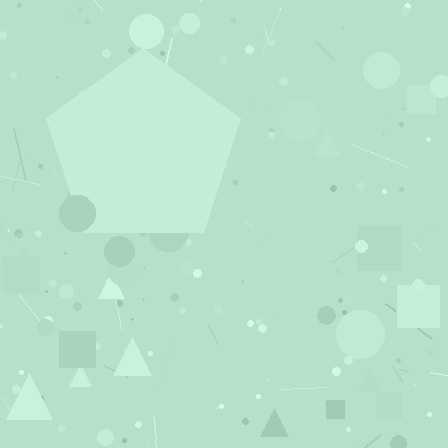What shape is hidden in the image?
A pentagon is hidden in the image.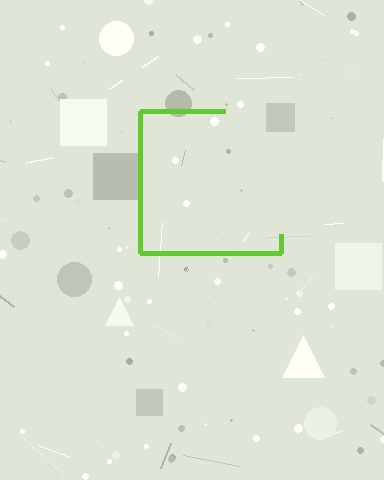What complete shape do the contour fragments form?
The contour fragments form a square.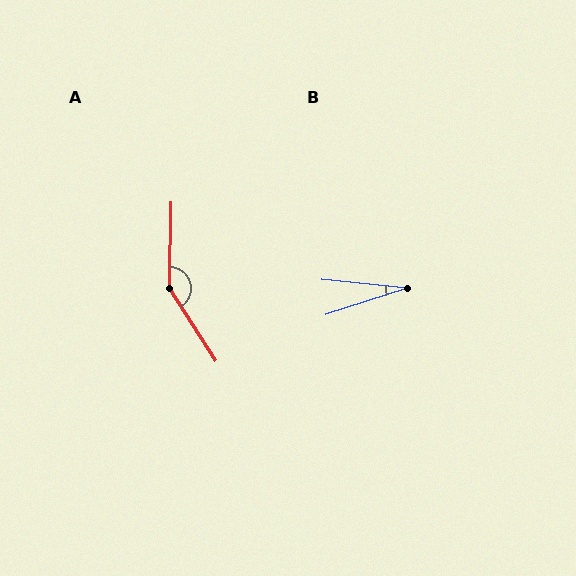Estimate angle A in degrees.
Approximately 146 degrees.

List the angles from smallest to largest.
B (24°), A (146°).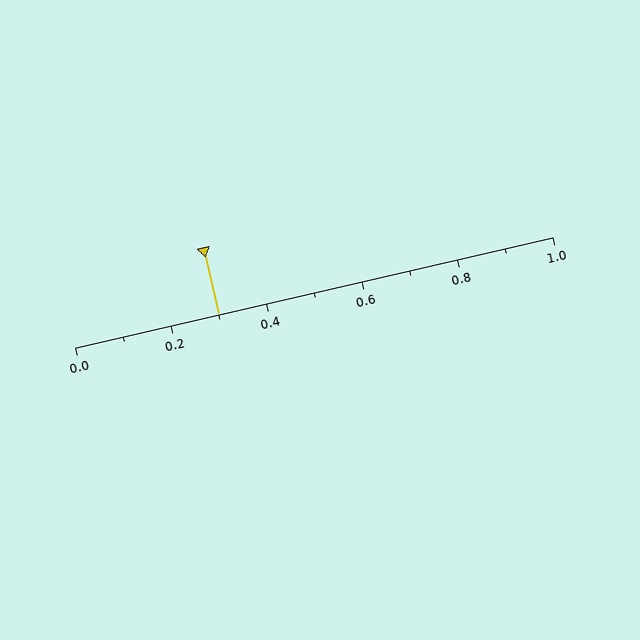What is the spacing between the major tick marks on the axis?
The major ticks are spaced 0.2 apart.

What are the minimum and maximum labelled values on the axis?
The axis runs from 0.0 to 1.0.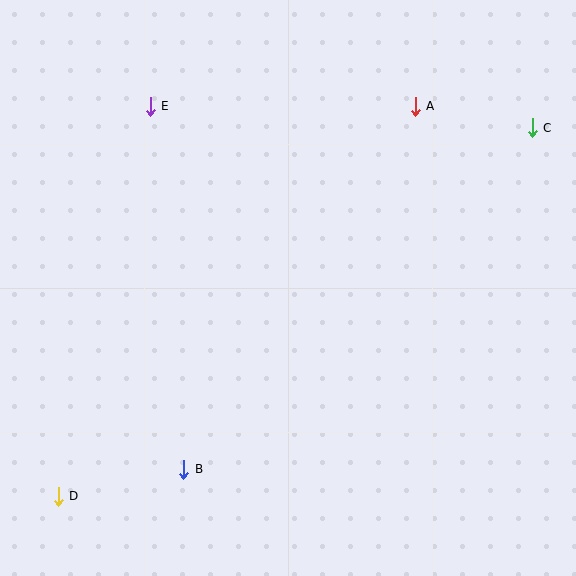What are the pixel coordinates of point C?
Point C is at (532, 128).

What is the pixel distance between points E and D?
The distance between E and D is 401 pixels.